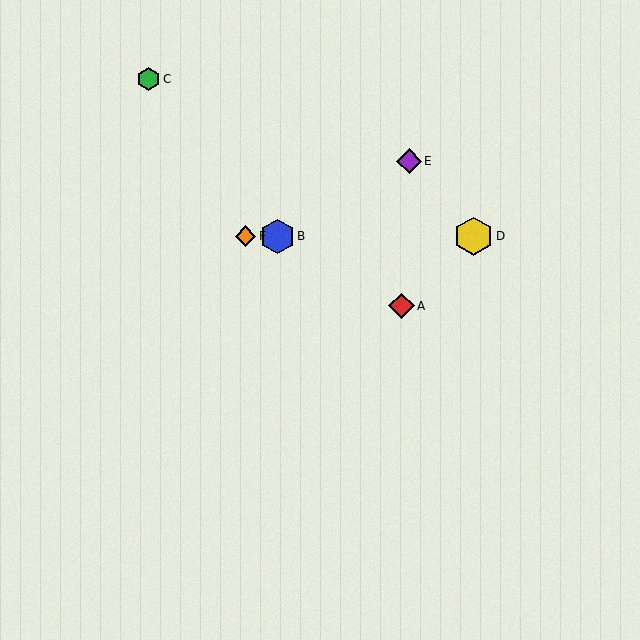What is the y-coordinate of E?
Object E is at y≈161.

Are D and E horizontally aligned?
No, D is at y≈236 and E is at y≈161.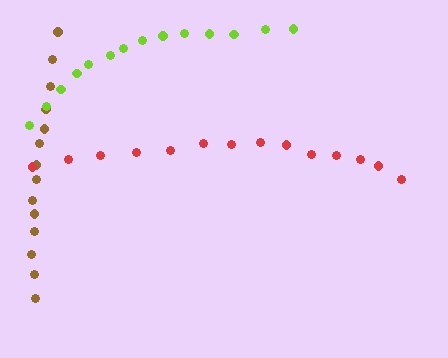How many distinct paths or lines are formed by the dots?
There are 3 distinct paths.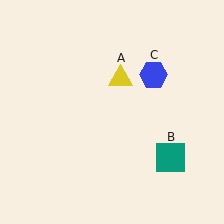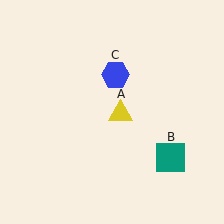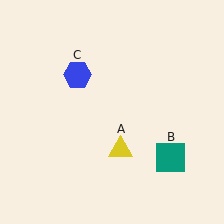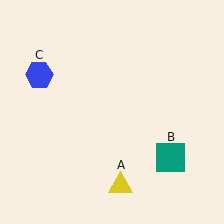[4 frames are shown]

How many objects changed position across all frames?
2 objects changed position: yellow triangle (object A), blue hexagon (object C).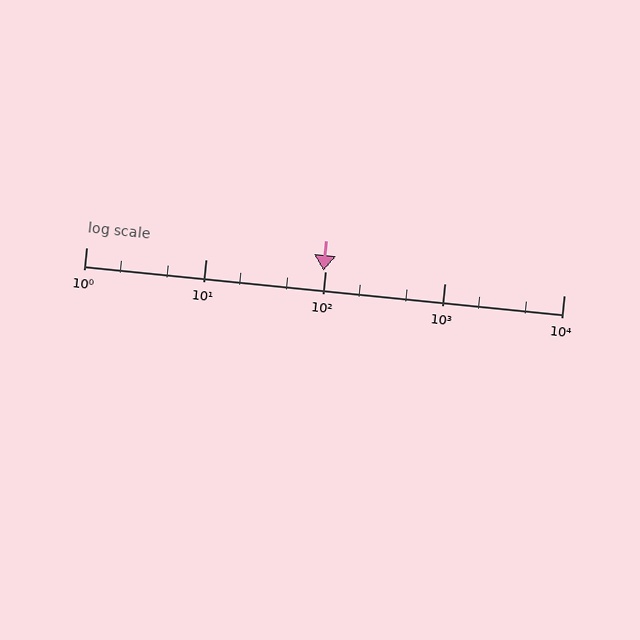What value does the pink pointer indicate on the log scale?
The pointer indicates approximately 97.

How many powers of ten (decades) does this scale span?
The scale spans 4 decades, from 1 to 10000.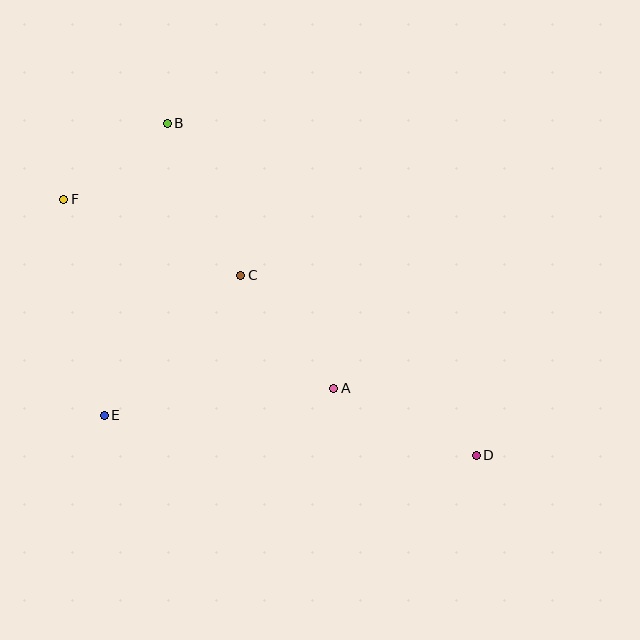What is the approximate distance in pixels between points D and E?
The distance between D and E is approximately 374 pixels.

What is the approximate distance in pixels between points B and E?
The distance between B and E is approximately 299 pixels.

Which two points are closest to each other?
Points B and F are closest to each other.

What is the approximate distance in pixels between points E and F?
The distance between E and F is approximately 220 pixels.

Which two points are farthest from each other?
Points D and F are farthest from each other.